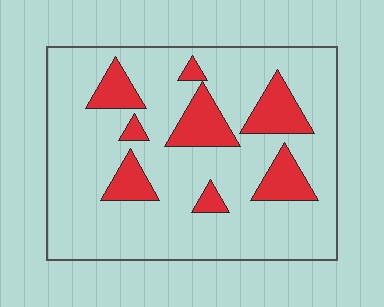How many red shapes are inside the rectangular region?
8.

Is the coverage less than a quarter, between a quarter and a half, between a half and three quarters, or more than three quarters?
Less than a quarter.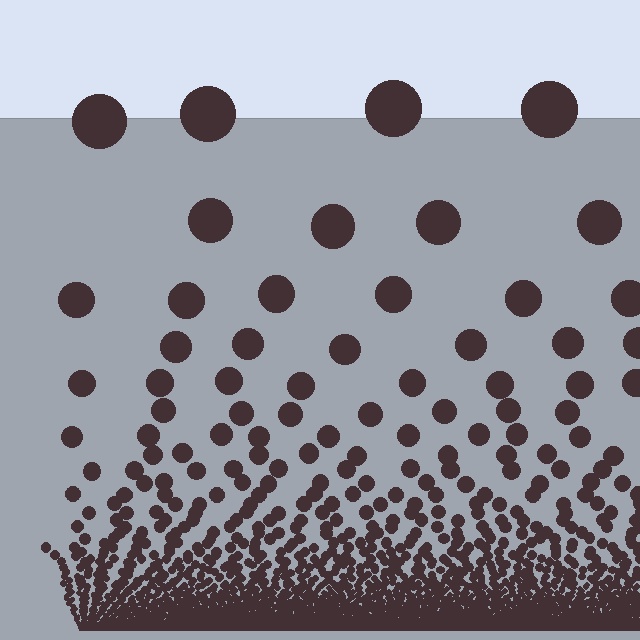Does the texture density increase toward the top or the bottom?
Density increases toward the bottom.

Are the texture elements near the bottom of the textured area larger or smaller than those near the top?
Smaller. The gradient is inverted — elements near the bottom are smaller and denser.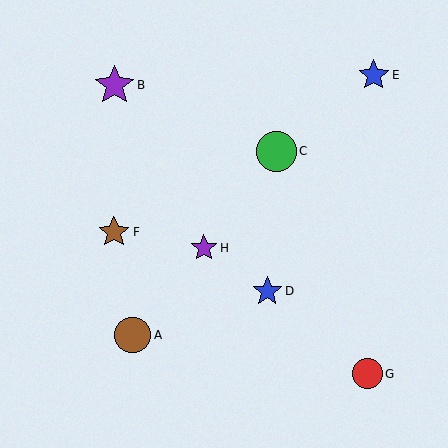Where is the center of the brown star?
The center of the brown star is at (114, 232).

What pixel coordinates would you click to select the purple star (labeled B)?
Click at (115, 85) to select the purple star B.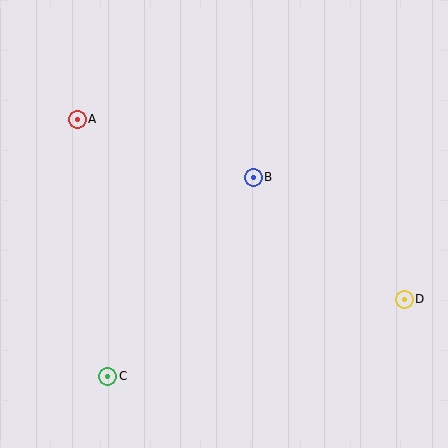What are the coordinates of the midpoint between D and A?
The midpoint between D and A is at (241, 209).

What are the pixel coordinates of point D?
Point D is at (404, 299).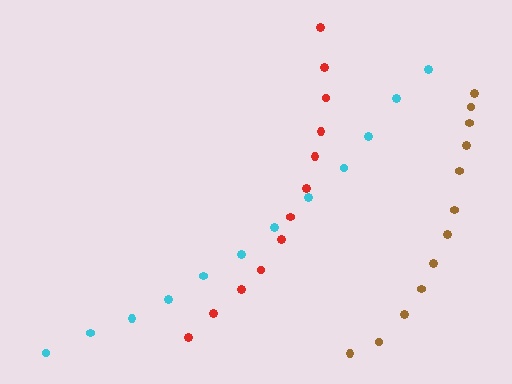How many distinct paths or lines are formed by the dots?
There are 3 distinct paths.